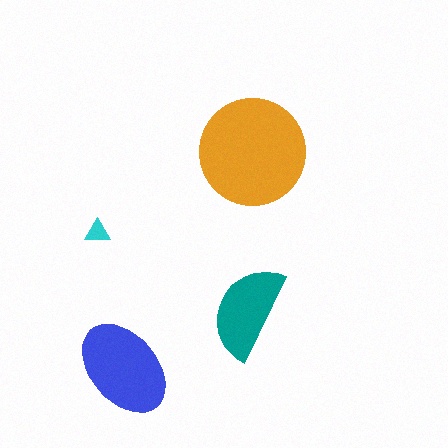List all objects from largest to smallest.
The orange circle, the blue ellipse, the teal semicircle, the cyan triangle.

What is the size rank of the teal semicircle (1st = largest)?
3rd.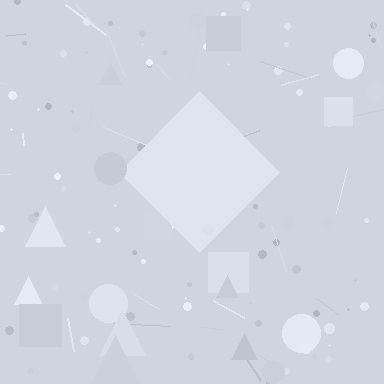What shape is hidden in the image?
A diamond is hidden in the image.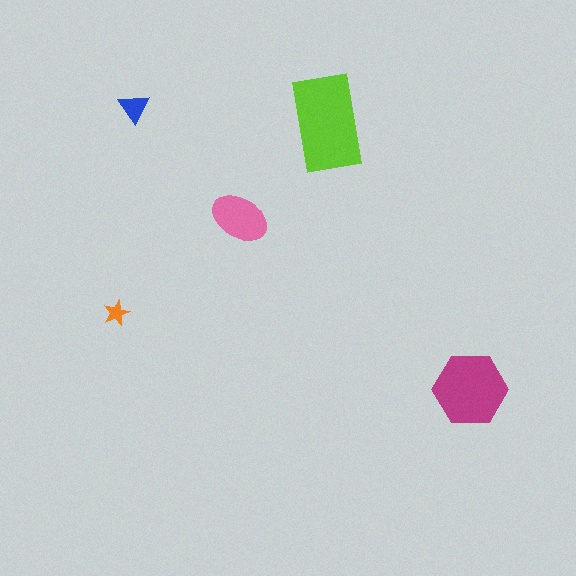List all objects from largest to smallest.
The lime rectangle, the magenta hexagon, the pink ellipse, the blue triangle, the orange star.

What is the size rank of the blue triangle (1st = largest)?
4th.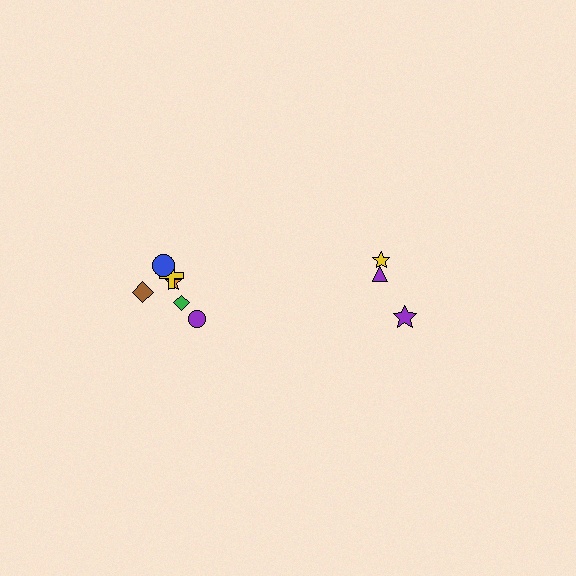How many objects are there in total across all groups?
There are 9 objects.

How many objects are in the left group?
There are 6 objects.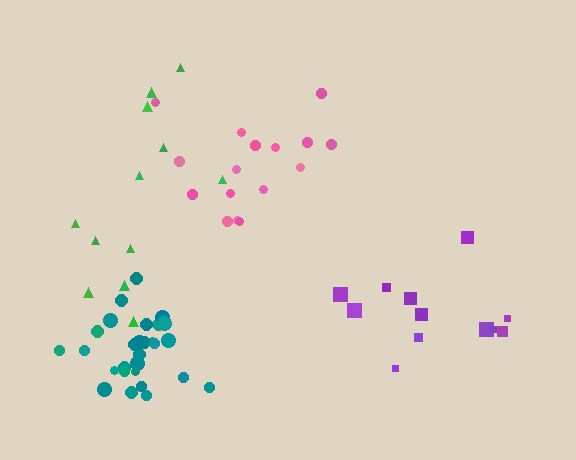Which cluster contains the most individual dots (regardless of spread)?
Teal (28).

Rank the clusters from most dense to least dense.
teal, pink, purple, green.